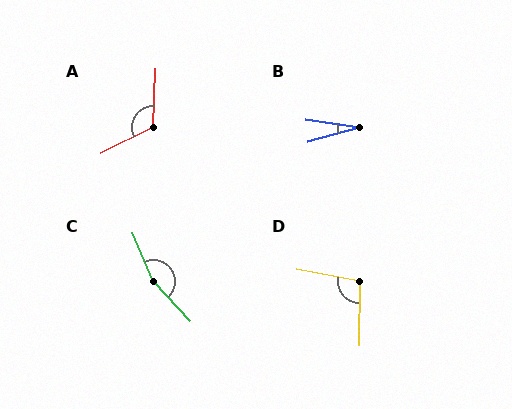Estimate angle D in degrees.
Approximately 100 degrees.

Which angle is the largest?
C, at approximately 159 degrees.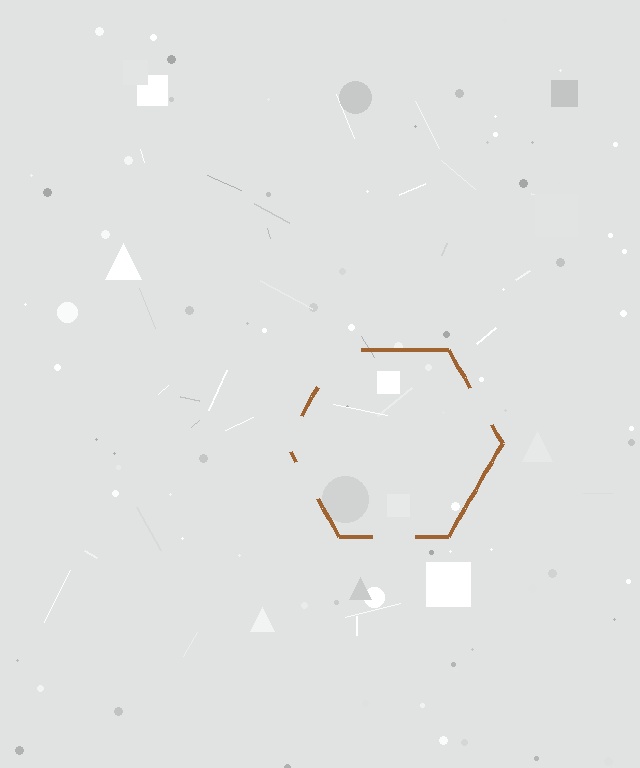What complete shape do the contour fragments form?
The contour fragments form a hexagon.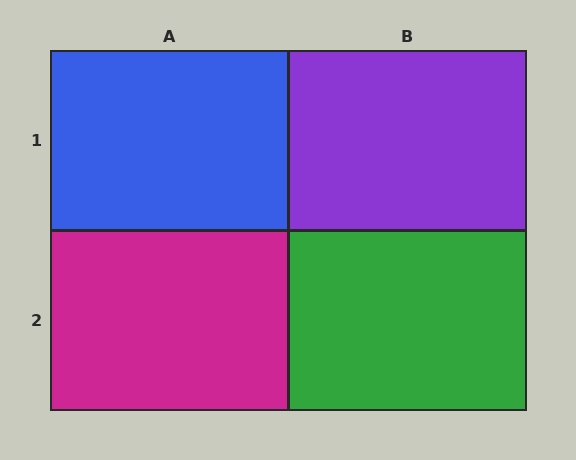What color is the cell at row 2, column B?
Green.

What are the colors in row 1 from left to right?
Blue, purple.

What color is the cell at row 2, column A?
Magenta.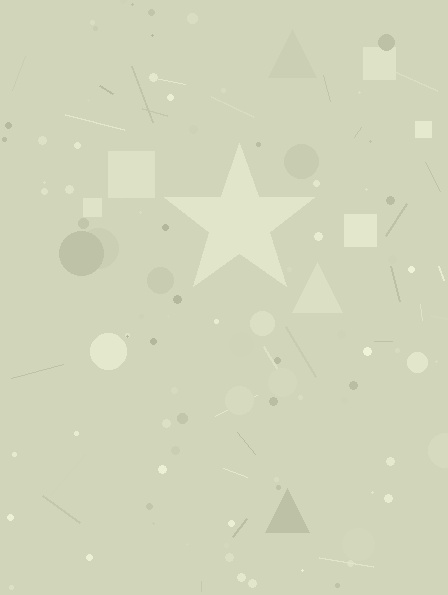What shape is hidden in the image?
A star is hidden in the image.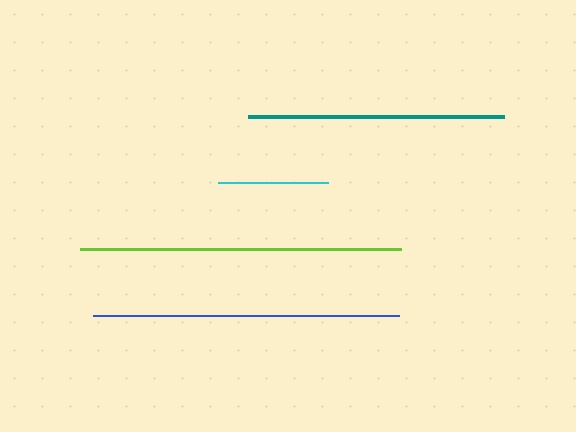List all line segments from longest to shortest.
From longest to shortest: lime, blue, teal, cyan.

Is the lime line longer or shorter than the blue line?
The lime line is longer than the blue line.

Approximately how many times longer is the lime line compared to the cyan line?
The lime line is approximately 2.9 times the length of the cyan line.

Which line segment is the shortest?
The cyan line is the shortest at approximately 109 pixels.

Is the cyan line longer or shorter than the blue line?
The blue line is longer than the cyan line.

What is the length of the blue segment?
The blue segment is approximately 306 pixels long.